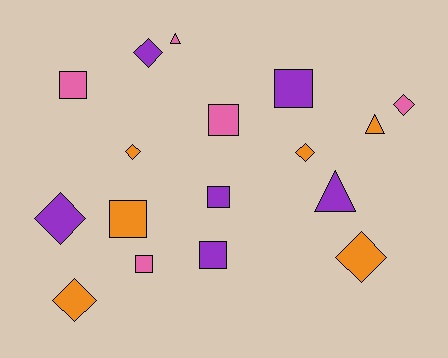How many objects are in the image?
There are 17 objects.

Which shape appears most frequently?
Square, with 7 objects.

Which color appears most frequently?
Orange, with 6 objects.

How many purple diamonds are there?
There are 2 purple diamonds.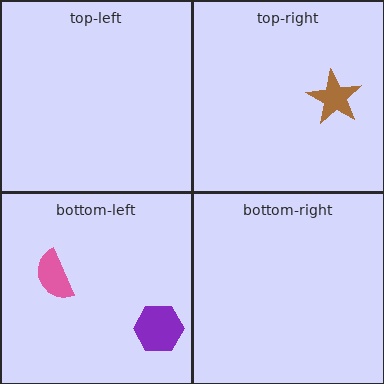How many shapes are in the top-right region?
1.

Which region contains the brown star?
The top-right region.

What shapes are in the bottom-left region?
The purple hexagon, the pink semicircle.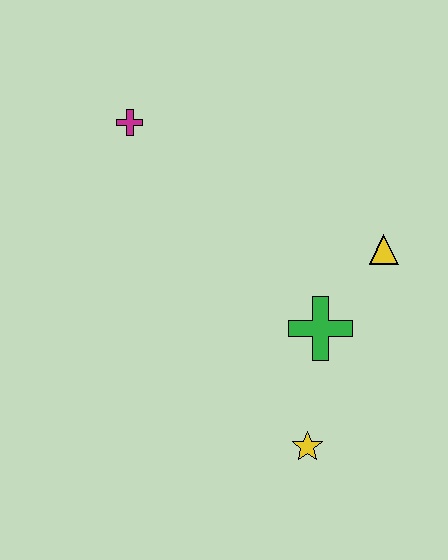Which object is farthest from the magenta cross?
The yellow star is farthest from the magenta cross.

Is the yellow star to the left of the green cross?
Yes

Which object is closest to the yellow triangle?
The green cross is closest to the yellow triangle.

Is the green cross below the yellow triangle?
Yes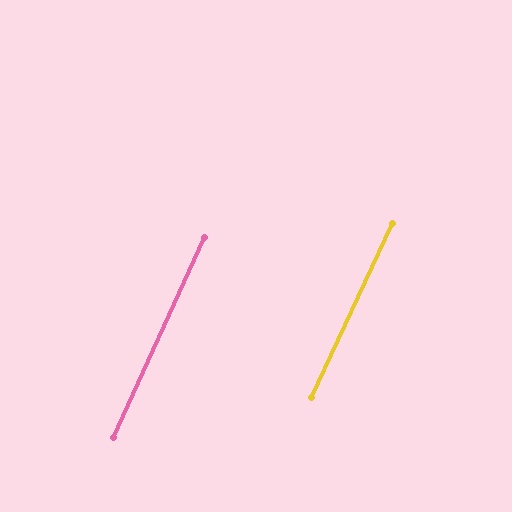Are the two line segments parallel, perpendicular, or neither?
Parallel — their directions differ by only 0.4°.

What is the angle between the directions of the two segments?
Approximately 0 degrees.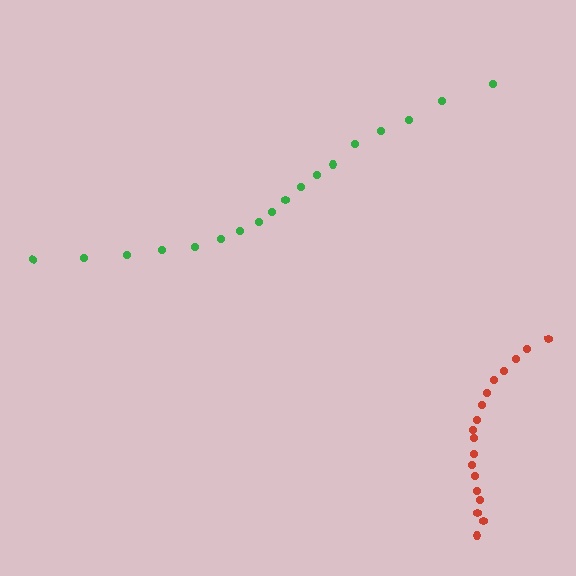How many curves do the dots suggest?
There are 2 distinct paths.